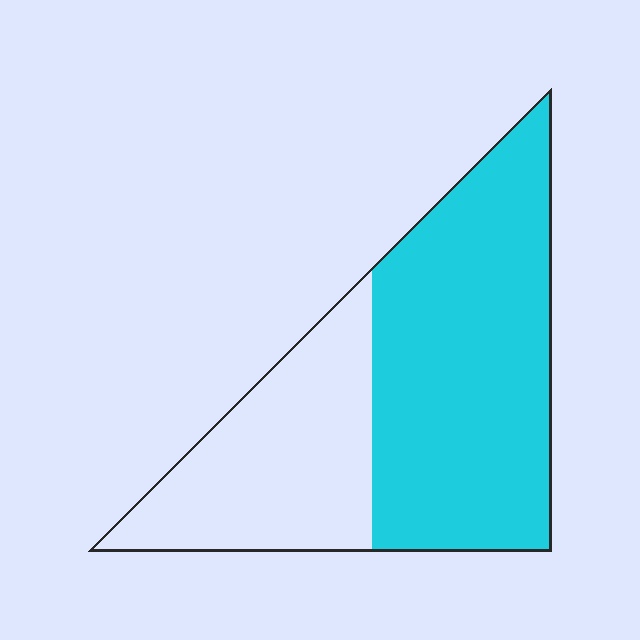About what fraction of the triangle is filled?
About five eighths (5/8).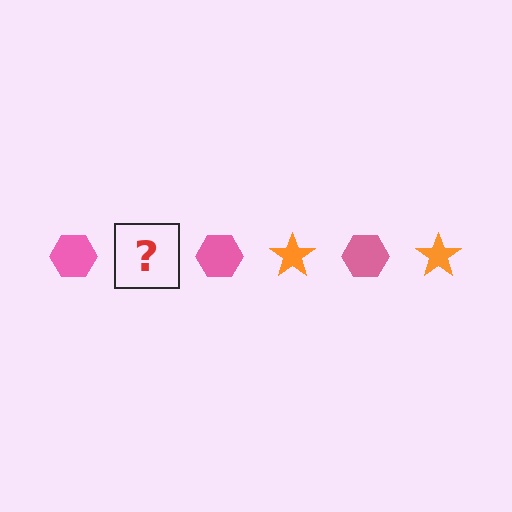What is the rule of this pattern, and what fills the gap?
The rule is that the pattern alternates between pink hexagon and orange star. The gap should be filled with an orange star.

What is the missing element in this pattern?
The missing element is an orange star.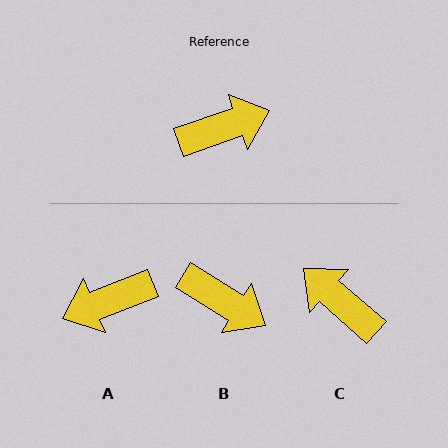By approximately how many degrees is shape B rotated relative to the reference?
Approximately 51 degrees clockwise.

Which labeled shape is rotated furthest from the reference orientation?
A, about 178 degrees away.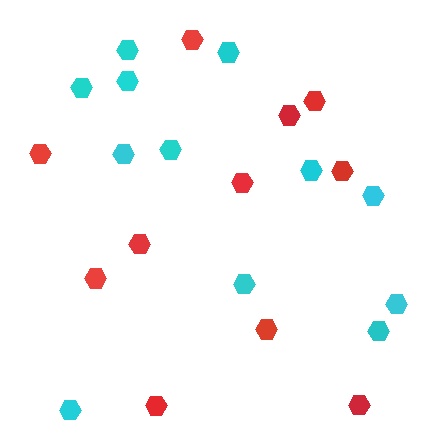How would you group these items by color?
There are 2 groups: one group of red hexagons (11) and one group of cyan hexagons (12).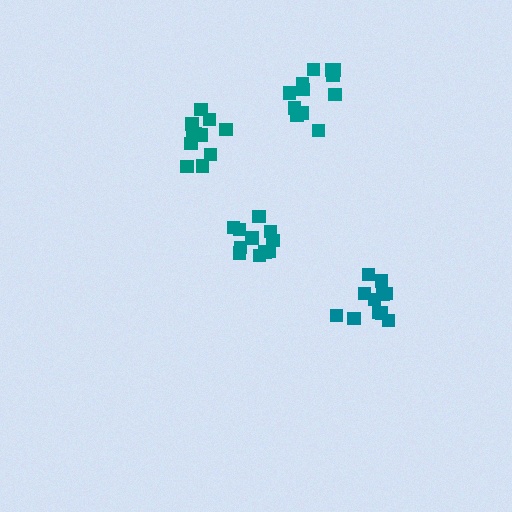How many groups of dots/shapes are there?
There are 4 groups.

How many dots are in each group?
Group 1: 11 dots, Group 2: 11 dots, Group 3: 12 dots, Group 4: 11 dots (45 total).